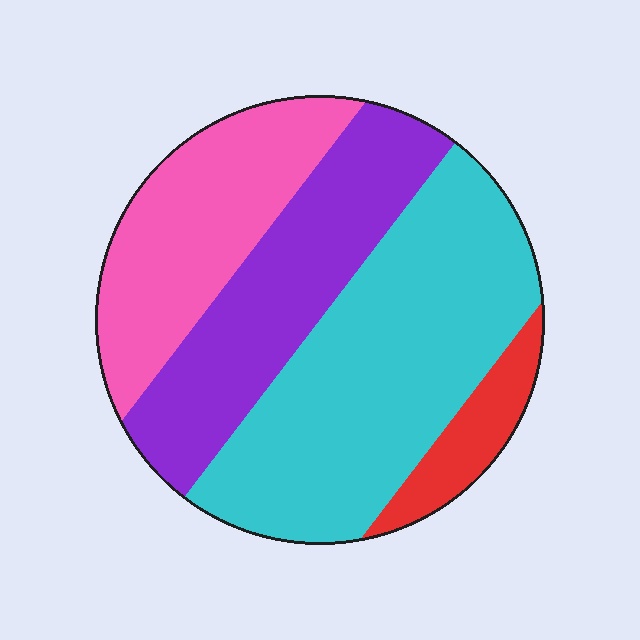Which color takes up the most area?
Cyan, at roughly 40%.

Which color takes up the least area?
Red, at roughly 10%.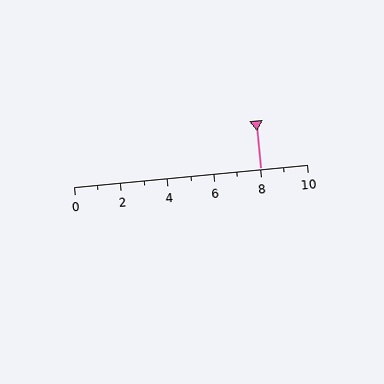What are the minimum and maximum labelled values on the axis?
The axis runs from 0 to 10.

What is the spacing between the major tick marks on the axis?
The major ticks are spaced 2 apart.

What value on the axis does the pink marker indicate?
The marker indicates approximately 8.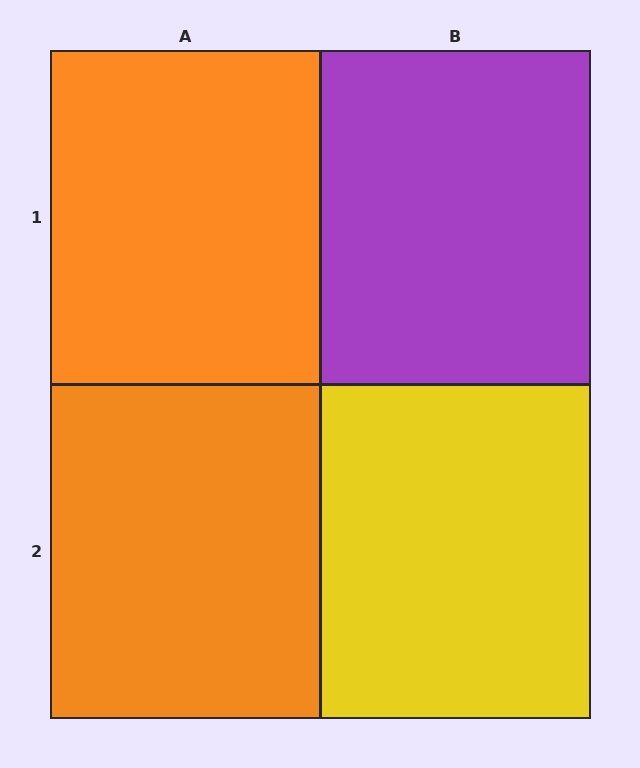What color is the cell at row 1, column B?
Purple.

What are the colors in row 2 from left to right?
Orange, yellow.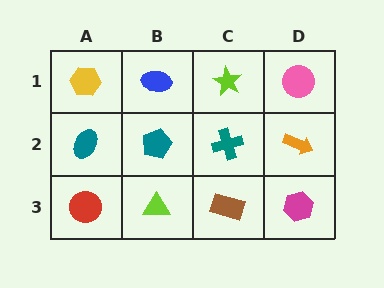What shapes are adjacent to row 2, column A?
A yellow hexagon (row 1, column A), a red circle (row 3, column A), a teal pentagon (row 2, column B).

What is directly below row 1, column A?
A teal ellipse.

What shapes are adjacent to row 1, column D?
An orange arrow (row 2, column D), a lime star (row 1, column C).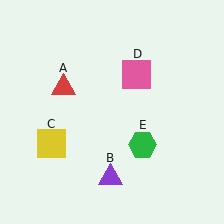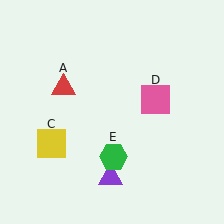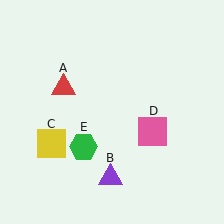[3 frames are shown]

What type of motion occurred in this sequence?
The pink square (object D), green hexagon (object E) rotated clockwise around the center of the scene.